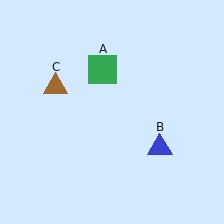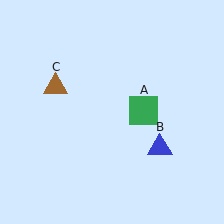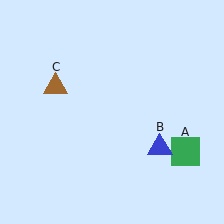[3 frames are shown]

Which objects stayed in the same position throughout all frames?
Blue triangle (object B) and brown triangle (object C) remained stationary.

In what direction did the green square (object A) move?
The green square (object A) moved down and to the right.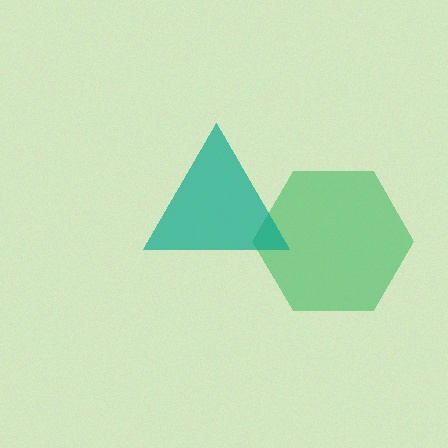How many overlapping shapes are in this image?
There are 2 overlapping shapes in the image.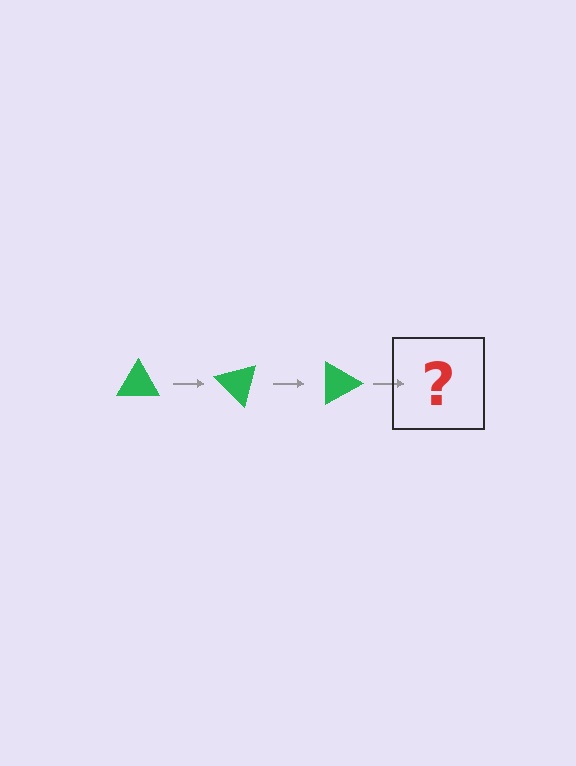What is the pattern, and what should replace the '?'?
The pattern is that the triangle rotates 45 degrees each step. The '?' should be a green triangle rotated 135 degrees.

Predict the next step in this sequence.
The next step is a green triangle rotated 135 degrees.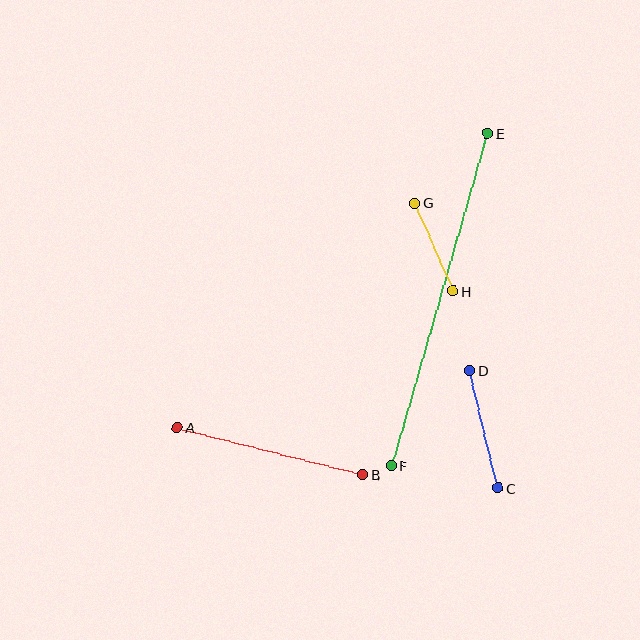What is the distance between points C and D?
The distance is approximately 121 pixels.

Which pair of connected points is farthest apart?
Points E and F are farthest apart.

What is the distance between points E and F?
The distance is approximately 346 pixels.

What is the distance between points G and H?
The distance is approximately 96 pixels.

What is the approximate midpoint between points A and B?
The midpoint is at approximately (270, 451) pixels.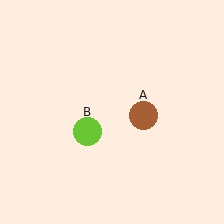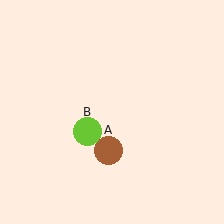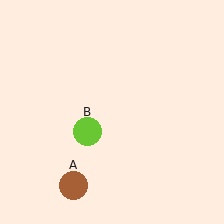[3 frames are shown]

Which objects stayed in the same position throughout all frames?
Lime circle (object B) remained stationary.